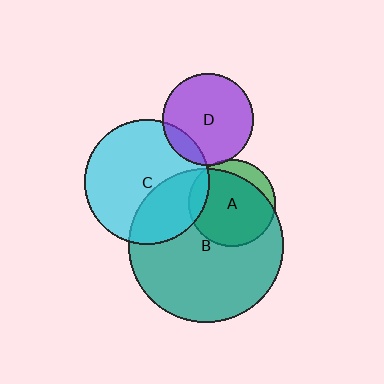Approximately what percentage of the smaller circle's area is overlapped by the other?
Approximately 15%.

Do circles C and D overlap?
Yes.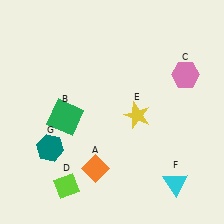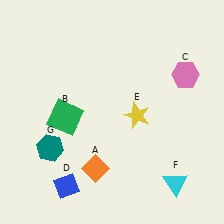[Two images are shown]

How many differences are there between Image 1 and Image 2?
There is 1 difference between the two images.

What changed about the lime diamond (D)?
In Image 1, D is lime. In Image 2, it changed to blue.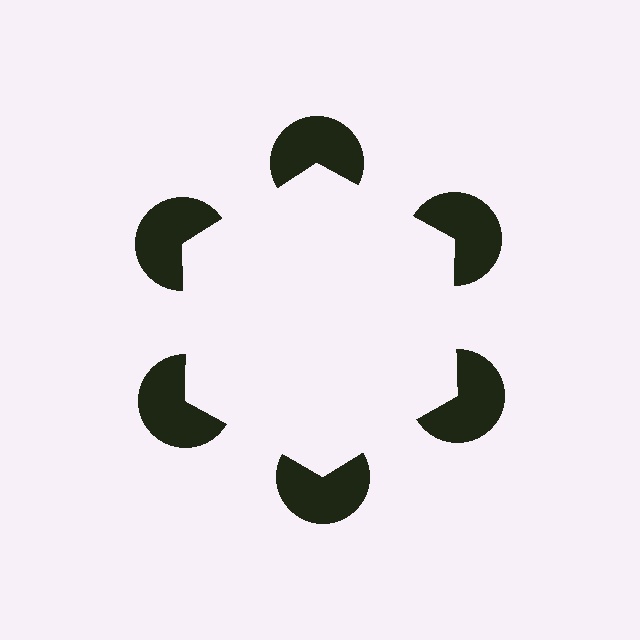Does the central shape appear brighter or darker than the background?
It typically appears slightly brighter than the background, even though no actual brightness change is drawn.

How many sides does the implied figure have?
6 sides.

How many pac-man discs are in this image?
There are 6 — one at each vertex of the illusory hexagon.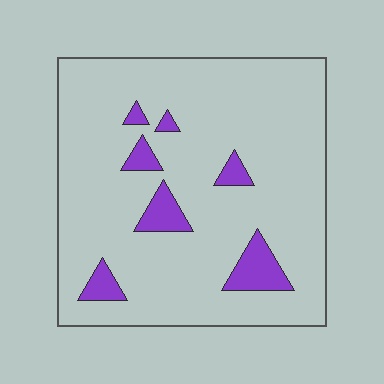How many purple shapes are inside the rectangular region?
7.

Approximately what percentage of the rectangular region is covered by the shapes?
Approximately 10%.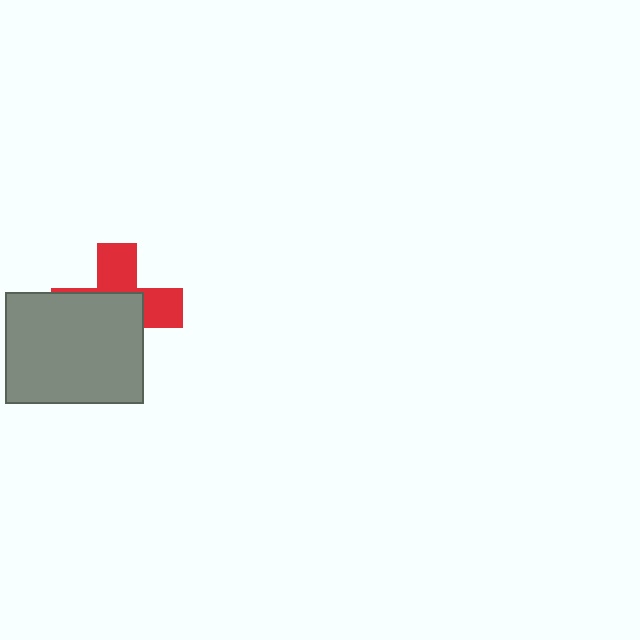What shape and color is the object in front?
The object in front is a gray rectangle.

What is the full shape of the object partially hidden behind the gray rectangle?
The partially hidden object is a red cross.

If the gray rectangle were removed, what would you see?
You would see the complete red cross.